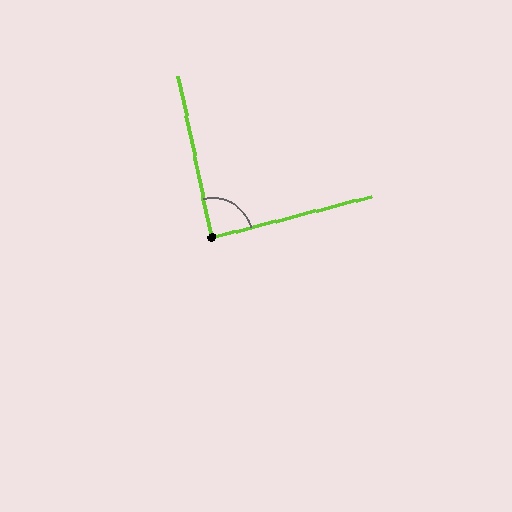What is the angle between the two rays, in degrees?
Approximately 87 degrees.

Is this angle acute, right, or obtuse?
It is approximately a right angle.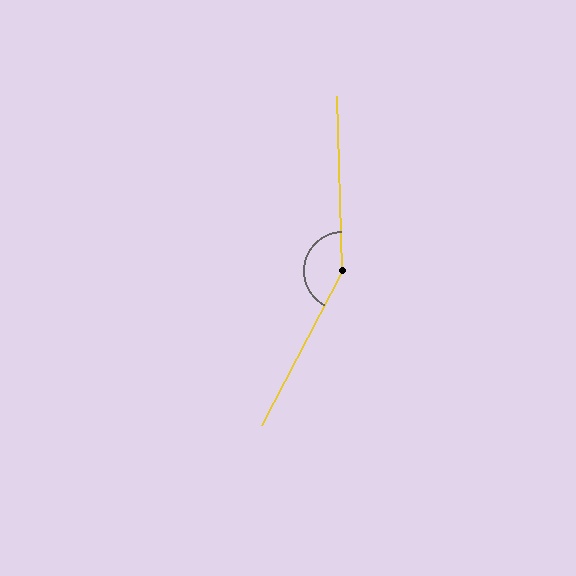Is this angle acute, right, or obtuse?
It is obtuse.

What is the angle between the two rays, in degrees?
Approximately 150 degrees.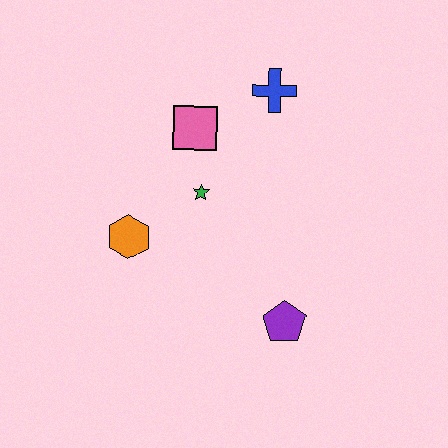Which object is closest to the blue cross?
The pink square is closest to the blue cross.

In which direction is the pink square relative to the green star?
The pink square is above the green star.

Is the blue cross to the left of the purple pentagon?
Yes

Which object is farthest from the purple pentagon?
The blue cross is farthest from the purple pentagon.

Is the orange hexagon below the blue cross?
Yes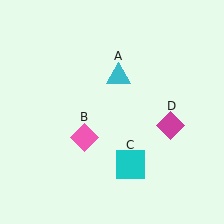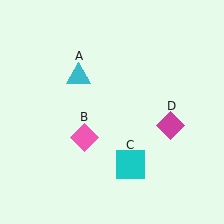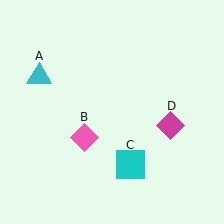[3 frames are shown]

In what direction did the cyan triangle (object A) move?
The cyan triangle (object A) moved left.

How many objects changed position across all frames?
1 object changed position: cyan triangle (object A).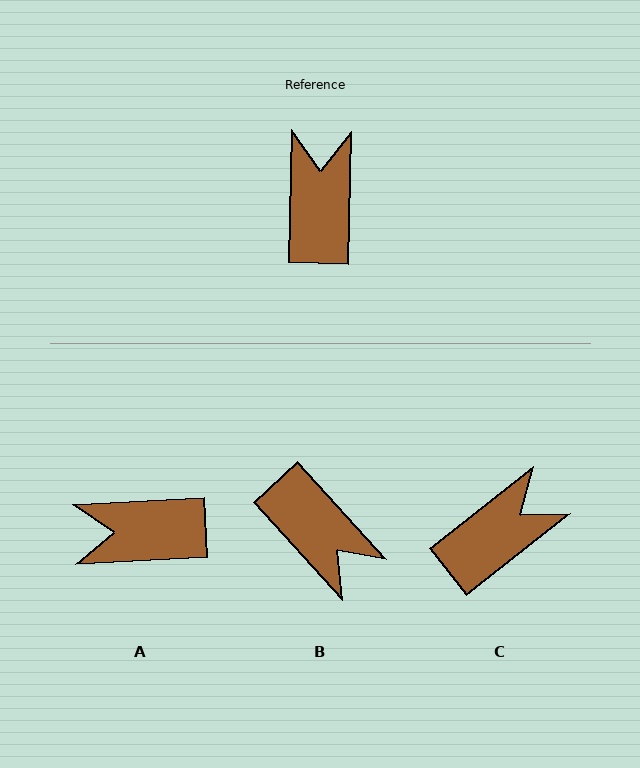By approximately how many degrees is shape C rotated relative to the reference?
Approximately 50 degrees clockwise.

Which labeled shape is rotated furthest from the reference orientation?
B, about 136 degrees away.